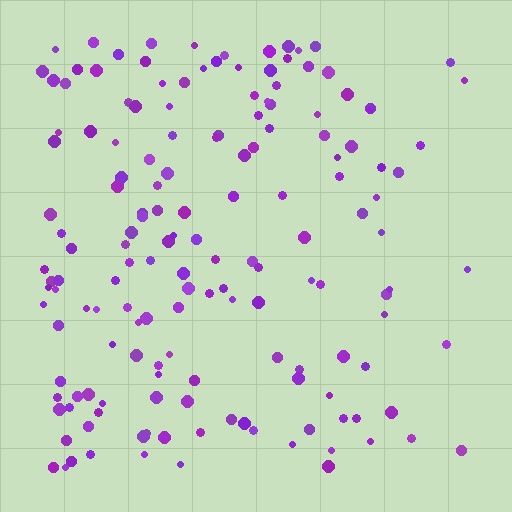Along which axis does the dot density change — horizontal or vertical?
Horizontal.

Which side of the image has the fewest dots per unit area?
The right.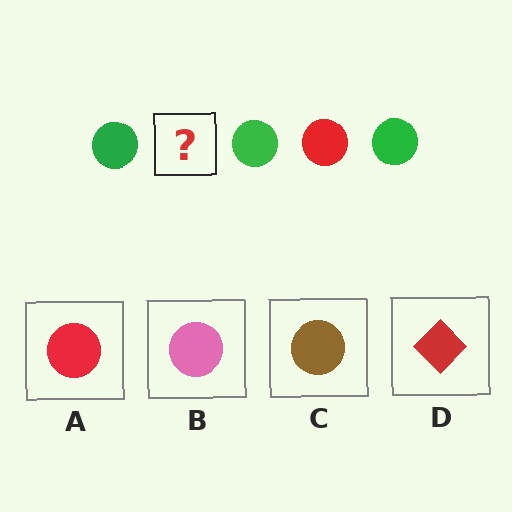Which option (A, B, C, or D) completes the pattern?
A.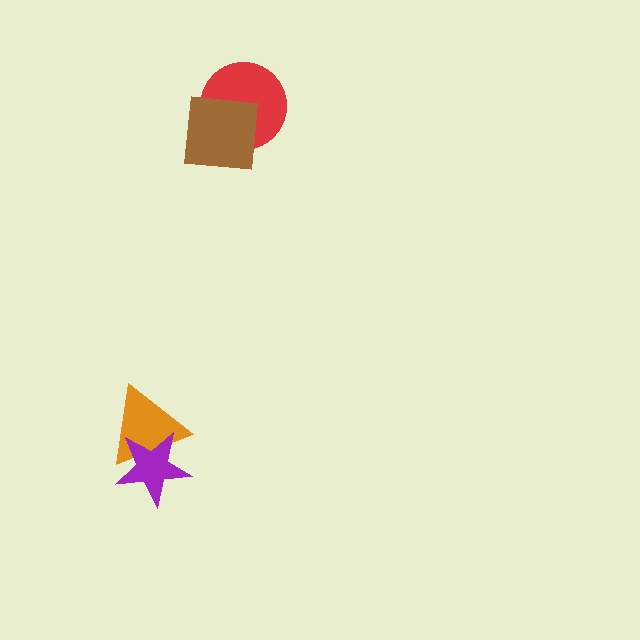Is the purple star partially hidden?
No, no other shape covers it.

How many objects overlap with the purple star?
1 object overlaps with the purple star.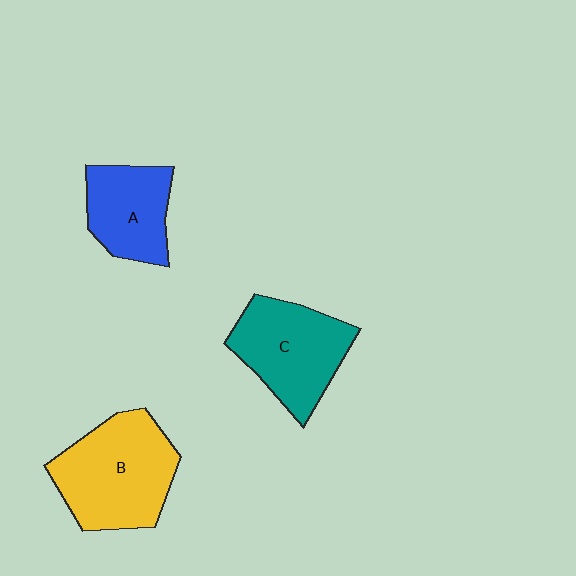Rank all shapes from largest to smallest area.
From largest to smallest: B (yellow), C (teal), A (blue).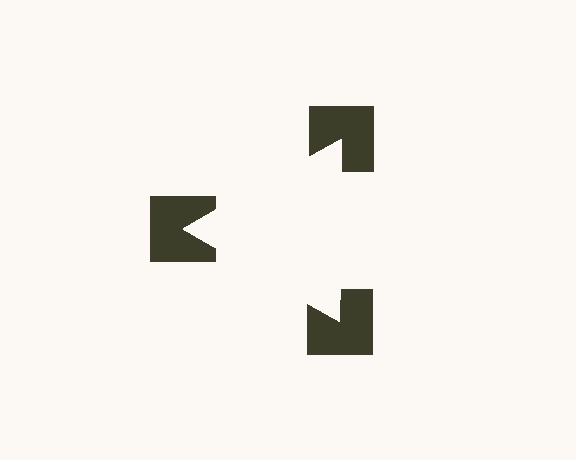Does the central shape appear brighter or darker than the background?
It typically appears slightly brighter than the background, even though no actual brightness change is drawn.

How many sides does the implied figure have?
3 sides.